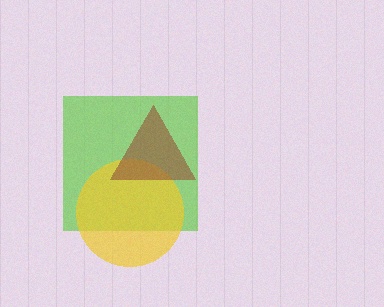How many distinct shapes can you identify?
There are 3 distinct shapes: a lime square, a yellow circle, a brown triangle.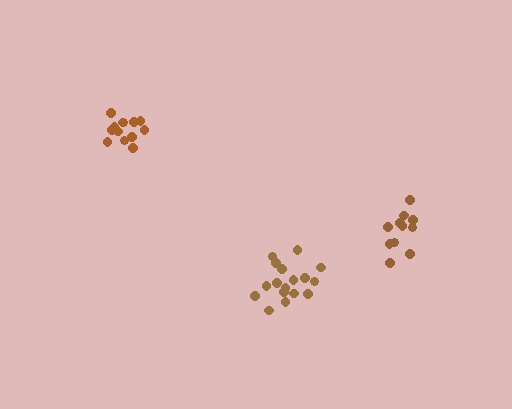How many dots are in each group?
Group 1: 17 dots, Group 2: 13 dots, Group 3: 11 dots (41 total).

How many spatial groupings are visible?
There are 3 spatial groupings.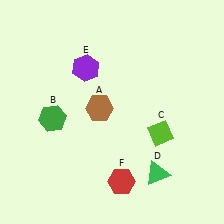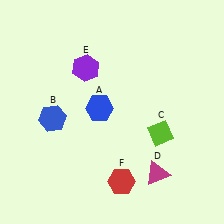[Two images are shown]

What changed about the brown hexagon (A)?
In Image 1, A is brown. In Image 2, it changed to blue.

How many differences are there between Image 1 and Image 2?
There are 3 differences between the two images.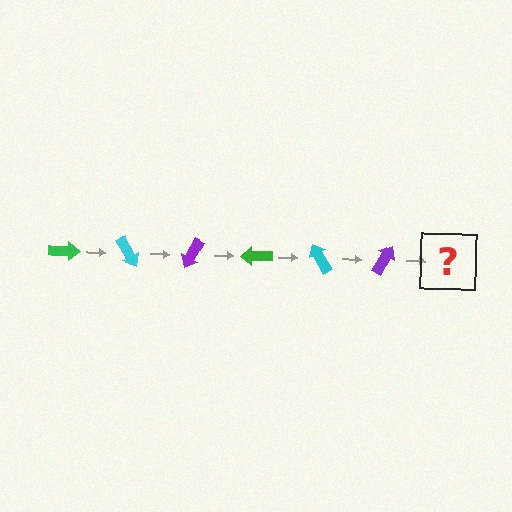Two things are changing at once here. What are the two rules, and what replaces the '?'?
The two rules are that it rotates 60 degrees each step and the color cycles through green, cyan, and purple. The '?' should be a green arrow, rotated 360 degrees from the start.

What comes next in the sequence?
The next element should be a green arrow, rotated 360 degrees from the start.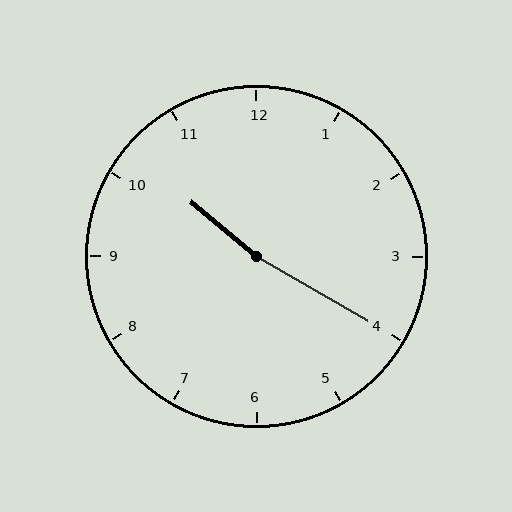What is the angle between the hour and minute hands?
Approximately 170 degrees.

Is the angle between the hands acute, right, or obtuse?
It is obtuse.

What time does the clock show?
10:20.